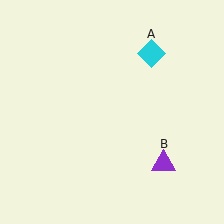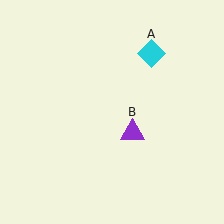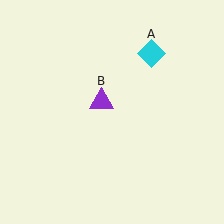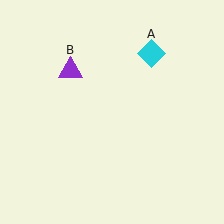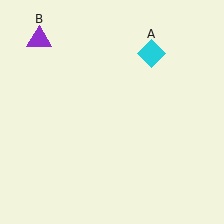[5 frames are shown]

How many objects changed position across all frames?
1 object changed position: purple triangle (object B).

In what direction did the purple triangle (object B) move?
The purple triangle (object B) moved up and to the left.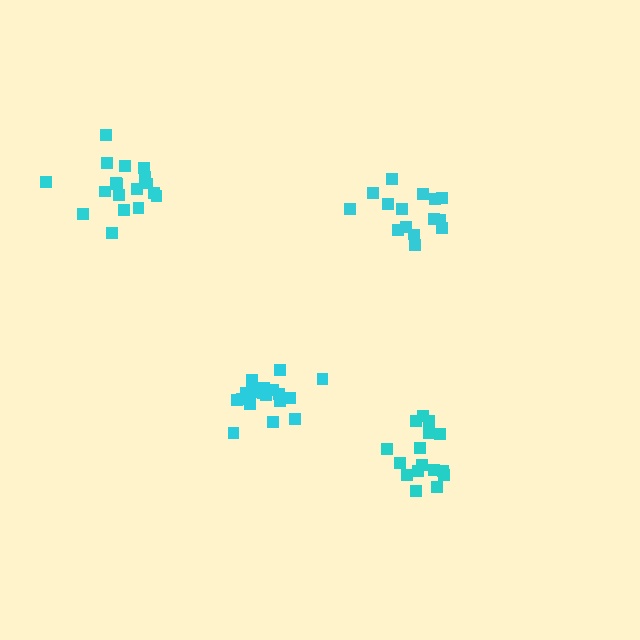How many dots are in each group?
Group 1: 16 dots, Group 2: 15 dots, Group 3: 18 dots, Group 4: 18 dots (67 total).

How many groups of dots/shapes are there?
There are 4 groups.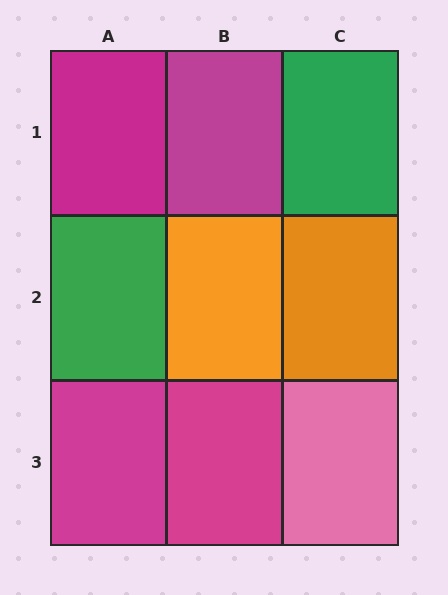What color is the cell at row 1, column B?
Magenta.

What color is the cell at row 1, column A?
Magenta.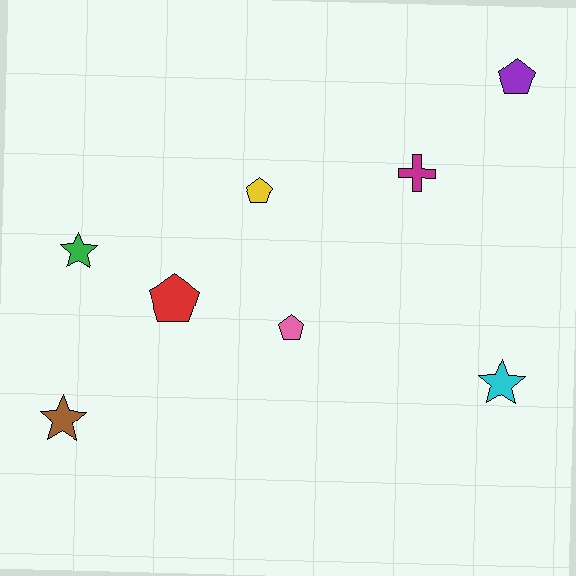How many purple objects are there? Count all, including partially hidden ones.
There is 1 purple object.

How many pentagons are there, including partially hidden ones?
There are 4 pentagons.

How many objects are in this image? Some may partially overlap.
There are 8 objects.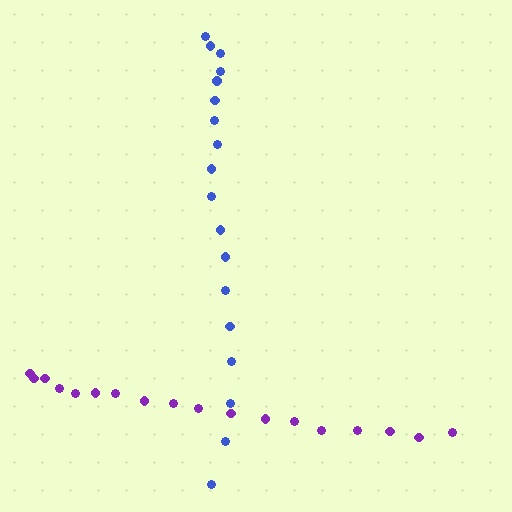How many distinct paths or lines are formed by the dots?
There are 2 distinct paths.